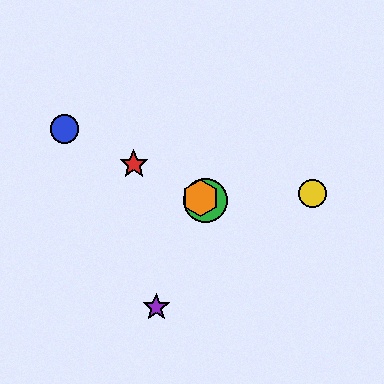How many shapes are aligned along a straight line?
4 shapes (the red star, the blue circle, the green circle, the orange hexagon) are aligned along a straight line.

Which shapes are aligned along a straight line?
The red star, the blue circle, the green circle, the orange hexagon are aligned along a straight line.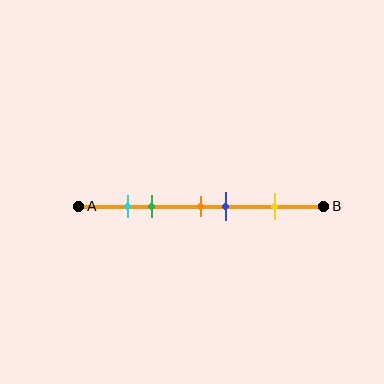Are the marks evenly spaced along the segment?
No, the marks are not evenly spaced.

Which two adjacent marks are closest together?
The cyan and green marks are the closest adjacent pair.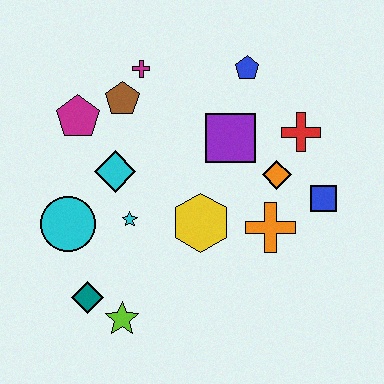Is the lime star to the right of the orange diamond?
No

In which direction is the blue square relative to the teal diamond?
The blue square is to the right of the teal diamond.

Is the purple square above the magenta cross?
No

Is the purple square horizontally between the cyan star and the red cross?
Yes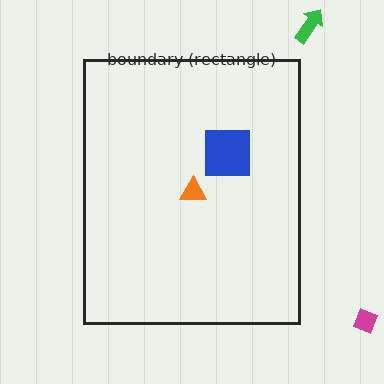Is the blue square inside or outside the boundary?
Inside.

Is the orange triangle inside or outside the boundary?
Inside.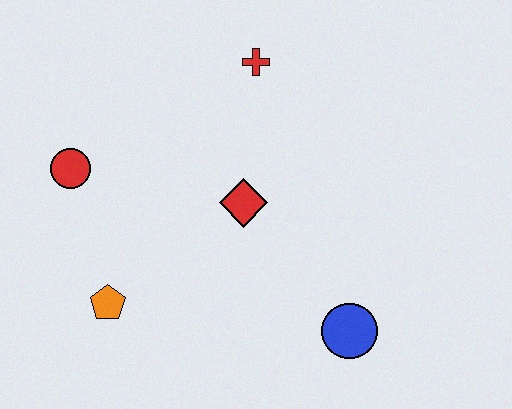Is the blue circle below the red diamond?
Yes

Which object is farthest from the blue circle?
The red circle is farthest from the blue circle.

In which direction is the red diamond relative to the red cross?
The red diamond is below the red cross.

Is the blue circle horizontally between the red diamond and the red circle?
No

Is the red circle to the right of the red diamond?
No